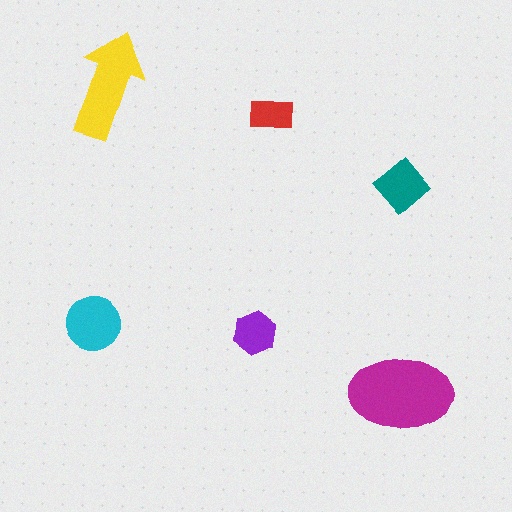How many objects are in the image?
There are 6 objects in the image.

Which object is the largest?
The magenta ellipse.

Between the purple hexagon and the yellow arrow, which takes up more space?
The yellow arrow.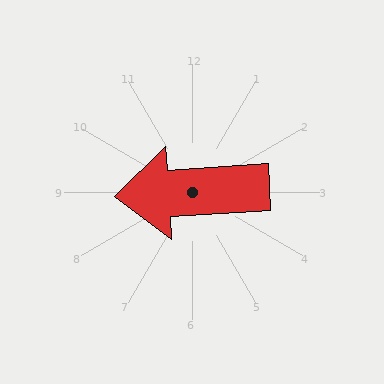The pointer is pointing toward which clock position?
Roughly 9 o'clock.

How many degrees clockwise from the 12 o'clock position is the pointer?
Approximately 266 degrees.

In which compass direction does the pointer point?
West.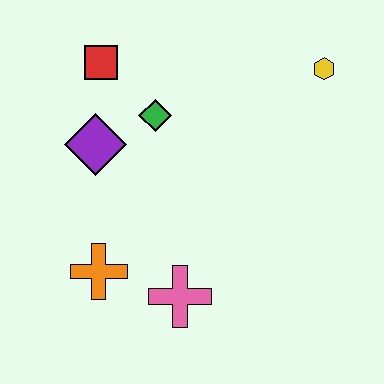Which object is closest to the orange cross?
The pink cross is closest to the orange cross.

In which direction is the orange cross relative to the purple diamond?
The orange cross is below the purple diamond.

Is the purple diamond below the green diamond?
Yes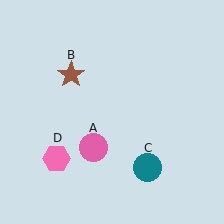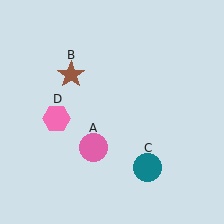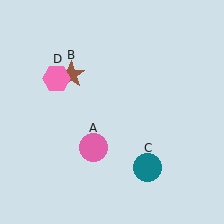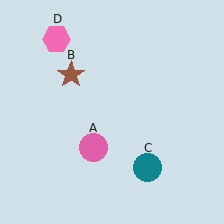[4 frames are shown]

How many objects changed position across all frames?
1 object changed position: pink hexagon (object D).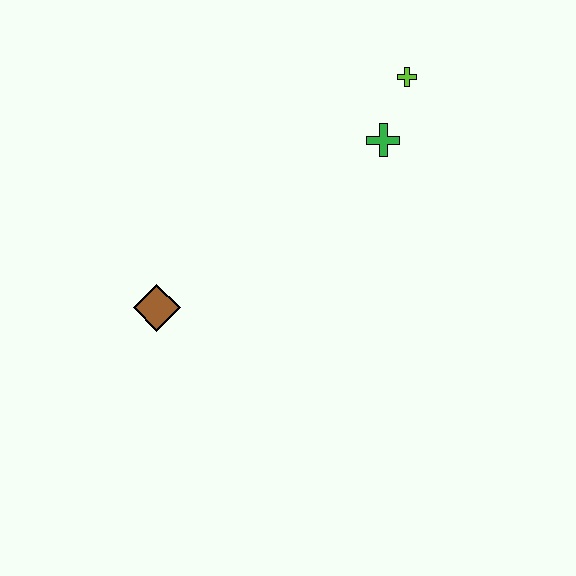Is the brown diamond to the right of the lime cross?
No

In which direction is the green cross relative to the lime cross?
The green cross is below the lime cross.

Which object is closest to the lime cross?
The green cross is closest to the lime cross.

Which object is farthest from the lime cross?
The brown diamond is farthest from the lime cross.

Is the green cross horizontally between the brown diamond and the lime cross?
Yes